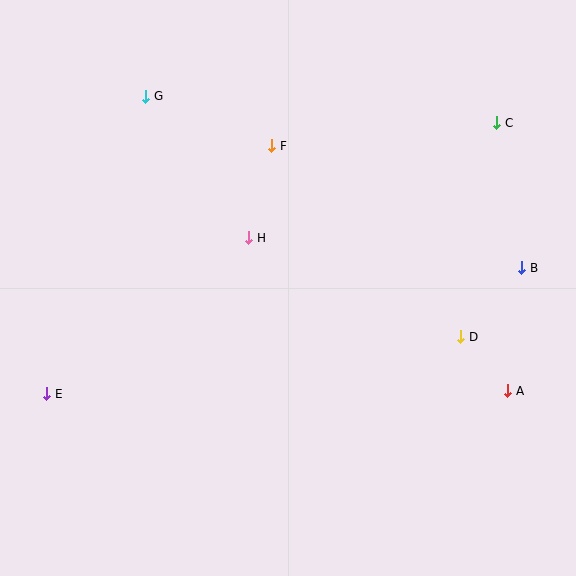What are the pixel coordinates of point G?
Point G is at (146, 96).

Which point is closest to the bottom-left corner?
Point E is closest to the bottom-left corner.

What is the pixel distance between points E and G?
The distance between E and G is 313 pixels.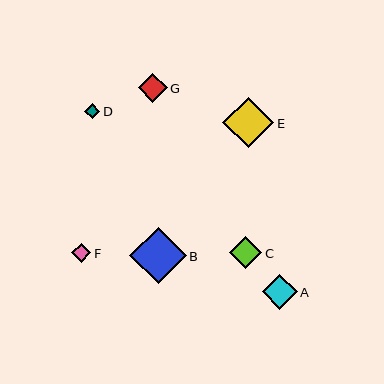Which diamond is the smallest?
Diamond D is the smallest with a size of approximately 15 pixels.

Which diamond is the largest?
Diamond B is the largest with a size of approximately 56 pixels.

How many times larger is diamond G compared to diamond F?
Diamond G is approximately 1.5 times the size of diamond F.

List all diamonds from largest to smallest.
From largest to smallest: B, E, A, C, G, F, D.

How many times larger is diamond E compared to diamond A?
Diamond E is approximately 1.5 times the size of diamond A.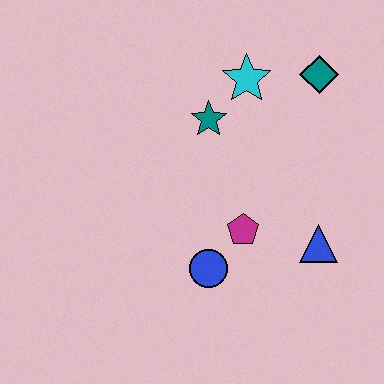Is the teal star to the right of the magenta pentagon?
No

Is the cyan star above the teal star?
Yes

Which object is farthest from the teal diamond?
The blue circle is farthest from the teal diamond.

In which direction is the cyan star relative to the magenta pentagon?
The cyan star is above the magenta pentagon.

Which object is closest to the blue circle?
The magenta pentagon is closest to the blue circle.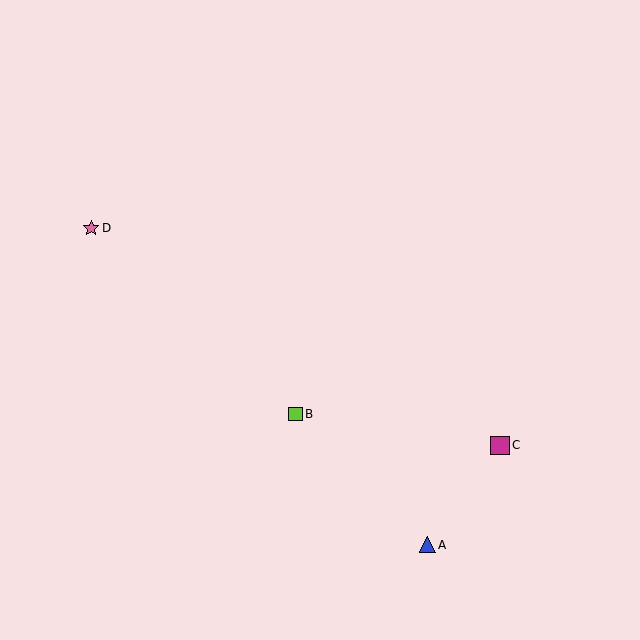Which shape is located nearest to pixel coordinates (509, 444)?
The magenta square (labeled C) at (500, 445) is nearest to that location.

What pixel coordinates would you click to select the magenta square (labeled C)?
Click at (500, 445) to select the magenta square C.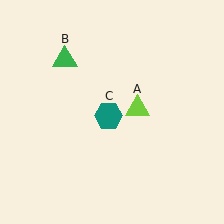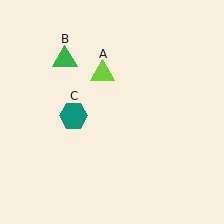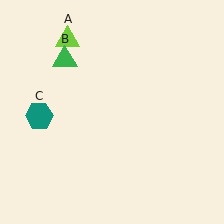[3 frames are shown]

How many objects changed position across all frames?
2 objects changed position: lime triangle (object A), teal hexagon (object C).